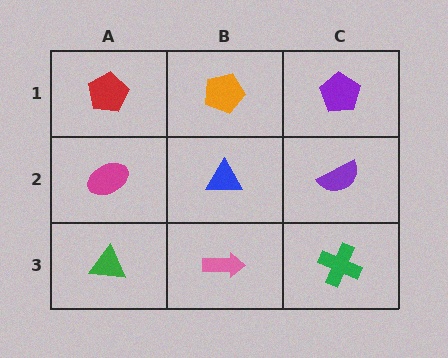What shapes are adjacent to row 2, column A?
A red pentagon (row 1, column A), a green triangle (row 3, column A), a blue triangle (row 2, column B).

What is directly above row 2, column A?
A red pentagon.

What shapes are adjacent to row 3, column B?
A blue triangle (row 2, column B), a green triangle (row 3, column A), a green cross (row 3, column C).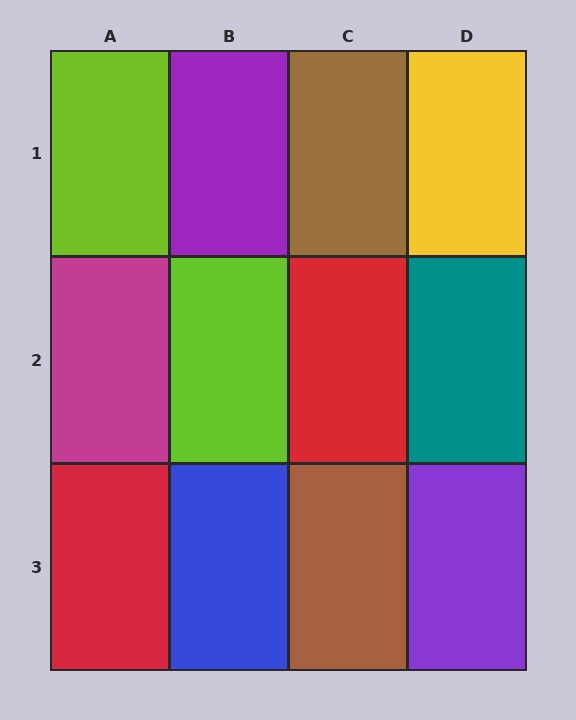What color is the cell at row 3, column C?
Brown.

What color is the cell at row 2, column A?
Magenta.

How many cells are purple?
2 cells are purple.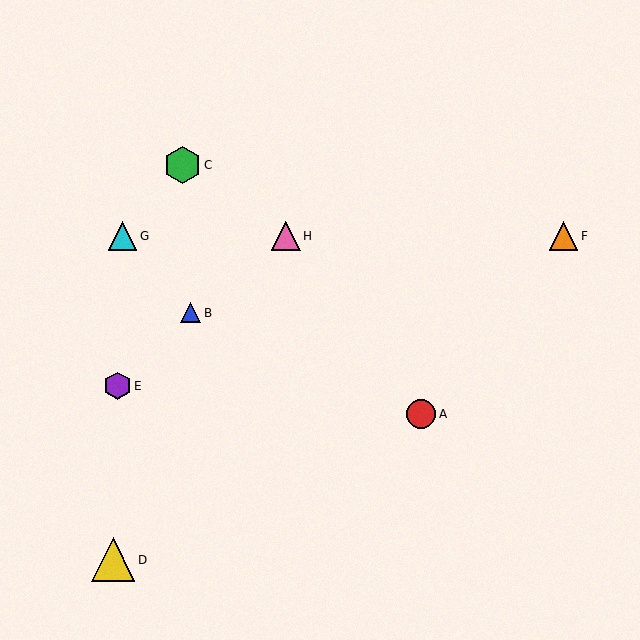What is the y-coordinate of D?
Object D is at y≈560.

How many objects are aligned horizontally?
3 objects (F, G, H) are aligned horizontally.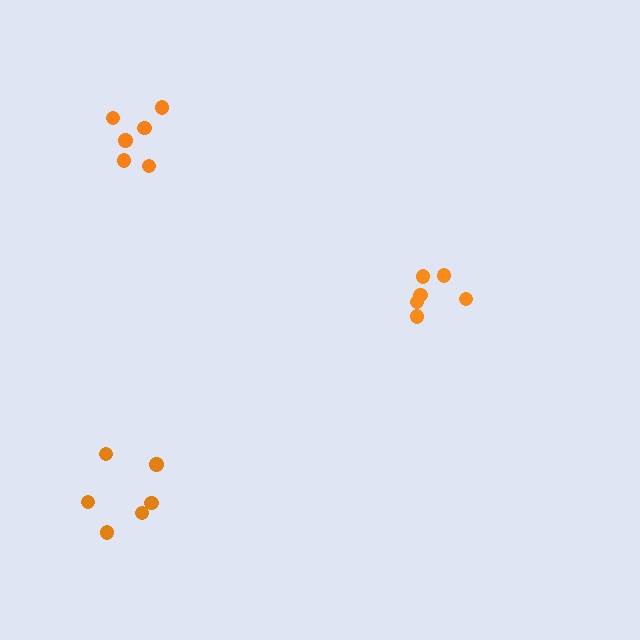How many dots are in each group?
Group 1: 6 dots, Group 2: 6 dots, Group 3: 6 dots (18 total).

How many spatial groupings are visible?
There are 3 spatial groupings.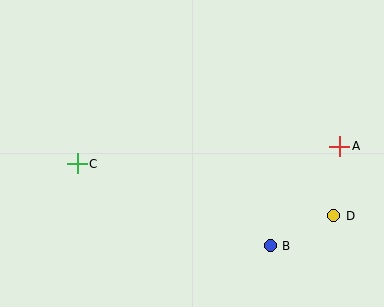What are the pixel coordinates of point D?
Point D is at (334, 216).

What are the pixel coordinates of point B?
Point B is at (270, 246).